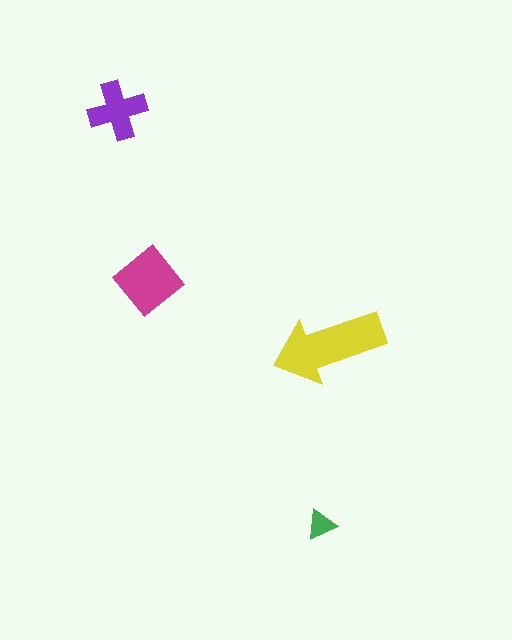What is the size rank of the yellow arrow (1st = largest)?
1st.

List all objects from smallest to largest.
The green triangle, the purple cross, the magenta diamond, the yellow arrow.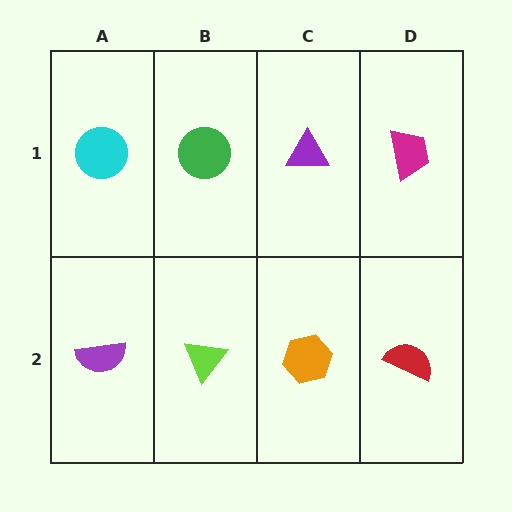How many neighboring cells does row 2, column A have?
2.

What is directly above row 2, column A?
A cyan circle.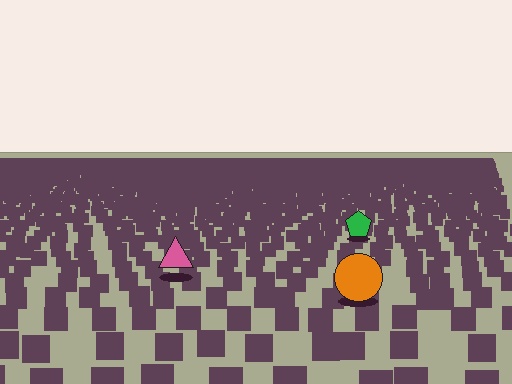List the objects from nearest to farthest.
From nearest to farthest: the orange circle, the pink triangle, the green pentagon.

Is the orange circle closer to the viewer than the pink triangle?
Yes. The orange circle is closer — you can tell from the texture gradient: the ground texture is coarser near it.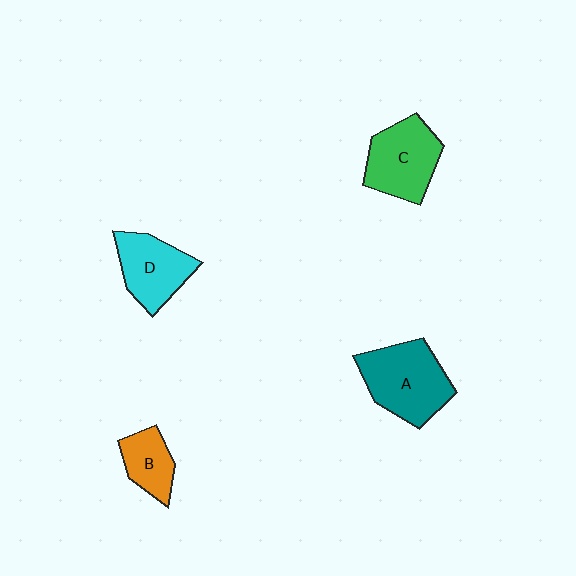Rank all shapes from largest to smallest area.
From largest to smallest: A (teal), C (green), D (cyan), B (orange).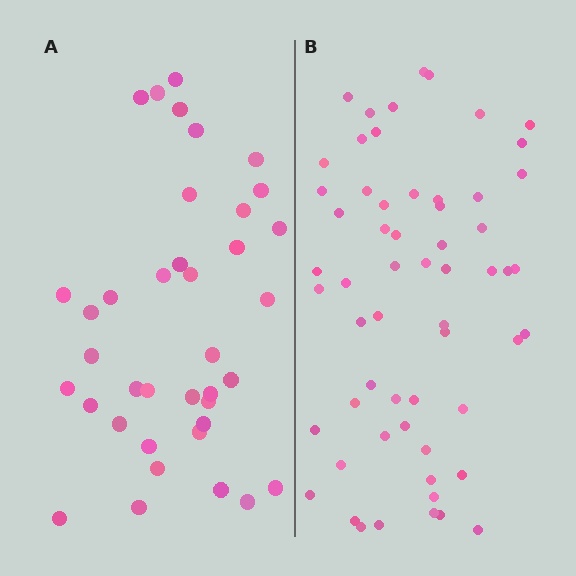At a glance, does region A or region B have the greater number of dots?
Region B (the right region) has more dots.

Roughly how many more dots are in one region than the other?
Region B has approximately 20 more dots than region A.